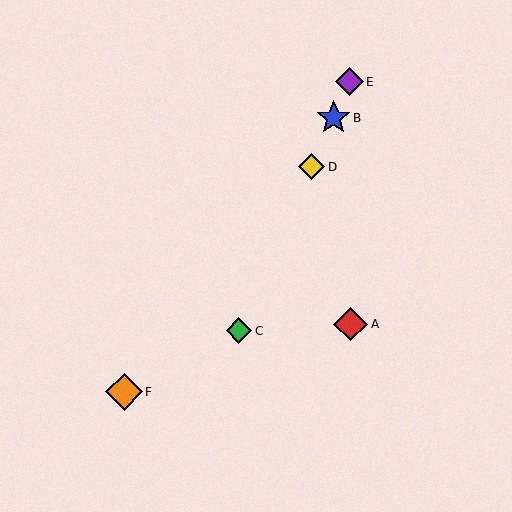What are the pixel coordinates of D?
Object D is at (312, 166).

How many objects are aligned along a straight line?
4 objects (B, C, D, E) are aligned along a straight line.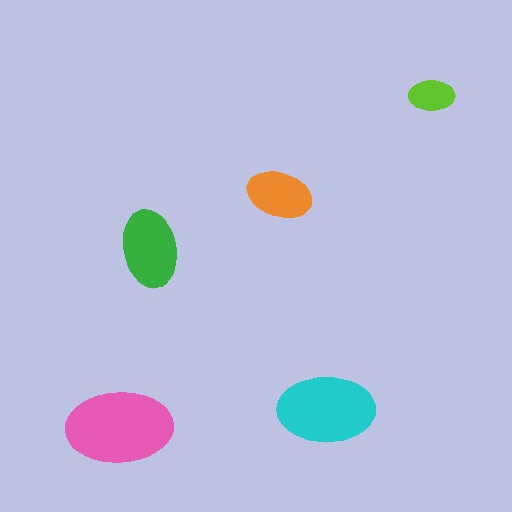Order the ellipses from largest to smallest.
the pink one, the cyan one, the green one, the orange one, the lime one.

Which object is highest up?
The lime ellipse is topmost.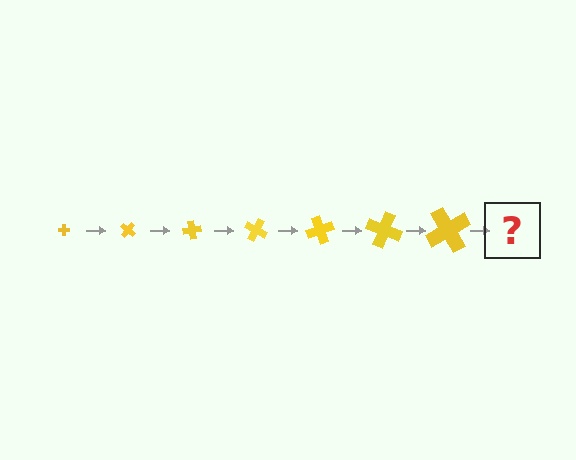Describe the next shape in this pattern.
It should be a cross, larger than the previous one and rotated 280 degrees from the start.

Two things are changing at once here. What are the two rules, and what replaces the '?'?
The two rules are that the cross grows larger each step and it rotates 40 degrees each step. The '?' should be a cross, larger than the previous one and rotated 280 degrees from the start.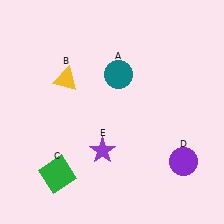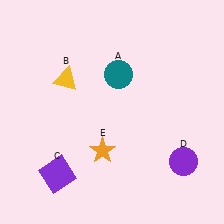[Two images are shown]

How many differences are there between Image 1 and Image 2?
There are 2 differences between the two images.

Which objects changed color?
C changed from green to purple. E changed from purple to orange.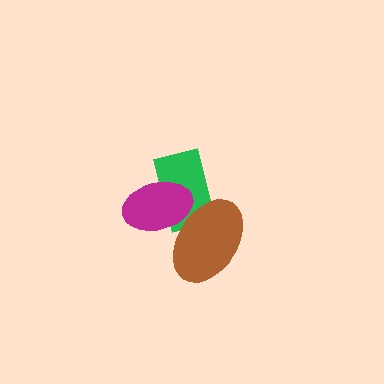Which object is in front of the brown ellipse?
The magenta ellipse is in front of the brown ellipse.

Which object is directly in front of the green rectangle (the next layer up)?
The brown ellipse is directly in front of the green rectangle.